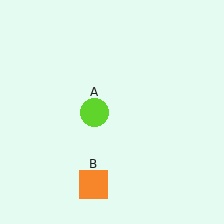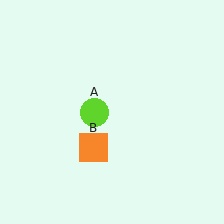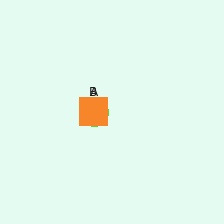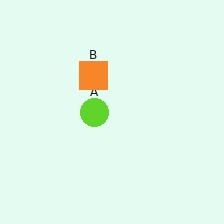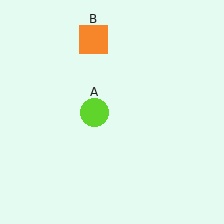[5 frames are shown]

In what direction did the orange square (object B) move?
The orange square (object B) moved up.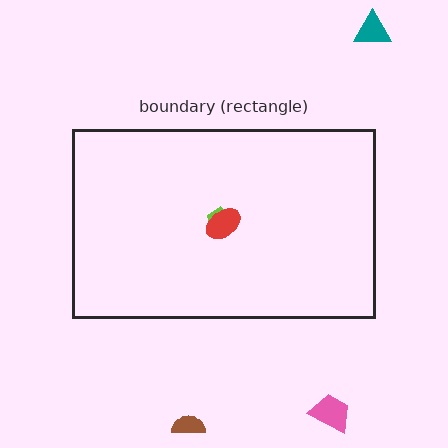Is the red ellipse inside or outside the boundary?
Inside.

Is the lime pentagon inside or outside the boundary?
Inside.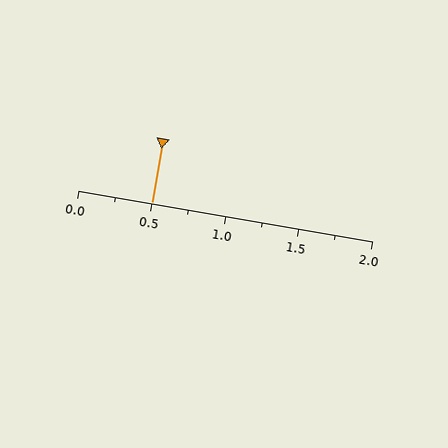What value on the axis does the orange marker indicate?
The marker indicates approximately 0.5.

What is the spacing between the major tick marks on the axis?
The major ticks are spaced 0.5 apart.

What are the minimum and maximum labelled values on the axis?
The axis runs from 0.0 to 2.0.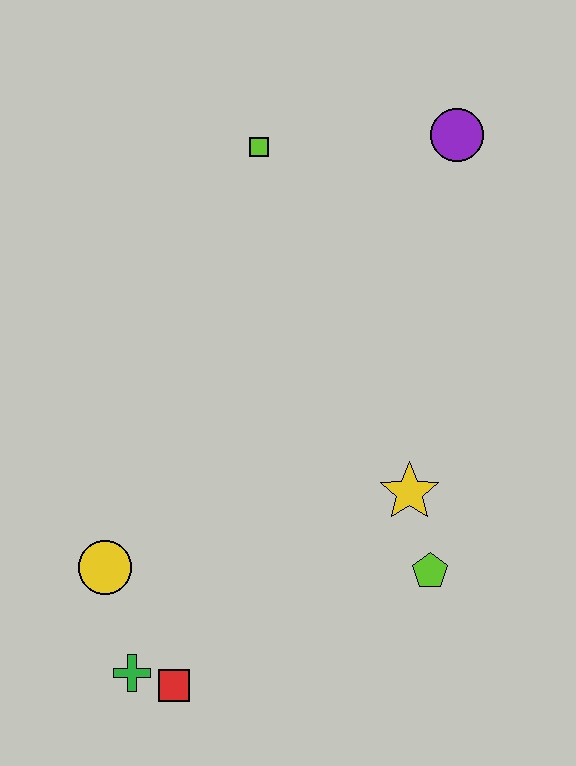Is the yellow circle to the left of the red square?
Yes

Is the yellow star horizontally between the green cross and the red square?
No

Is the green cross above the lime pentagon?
No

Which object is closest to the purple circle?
The lime square is closest to the purple circle.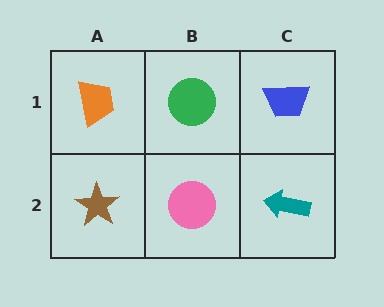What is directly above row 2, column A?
An orange trapezoid.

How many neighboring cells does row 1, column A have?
2.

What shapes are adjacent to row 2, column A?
An orange trapezoid (row 1, column A), a pink circle (row 2, column B).